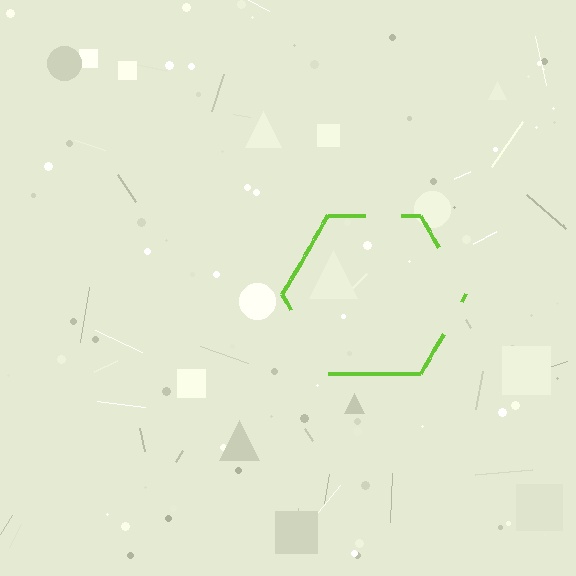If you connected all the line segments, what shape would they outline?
They would outline a hexagon.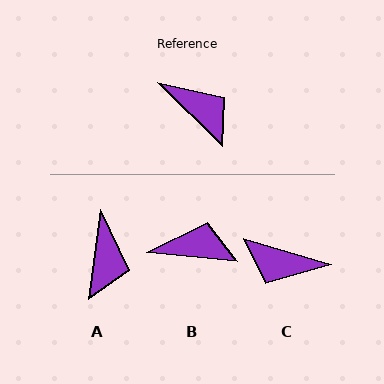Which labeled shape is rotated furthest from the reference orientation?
C, about 152 degrees away.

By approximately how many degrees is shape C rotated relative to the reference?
Approximately 152 degrees clockwise.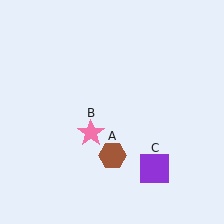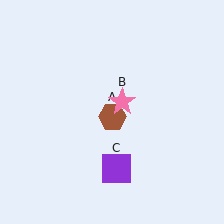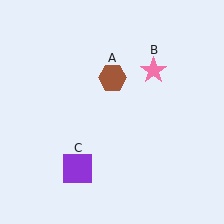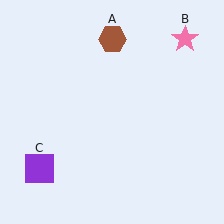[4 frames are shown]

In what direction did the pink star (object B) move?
The pink star (object B) moved up and to the right.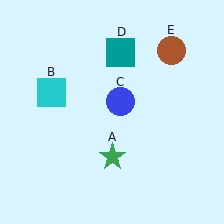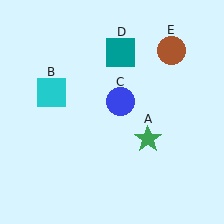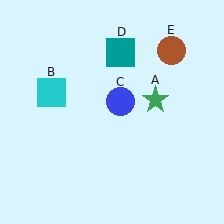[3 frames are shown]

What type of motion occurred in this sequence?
The green star (object A) rotated counterclockwise around the center of the scene.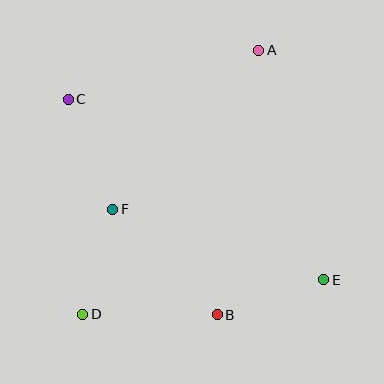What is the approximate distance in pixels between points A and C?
The distance between A and C is approximately 197 pixels.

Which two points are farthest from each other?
Points A and D are farthest from each other.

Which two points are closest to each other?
Points D and F are closest to each other.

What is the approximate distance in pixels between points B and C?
The distance between B and C is approximately 262 pixels.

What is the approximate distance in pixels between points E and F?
The distance between E and F is approximately 223 pixels.